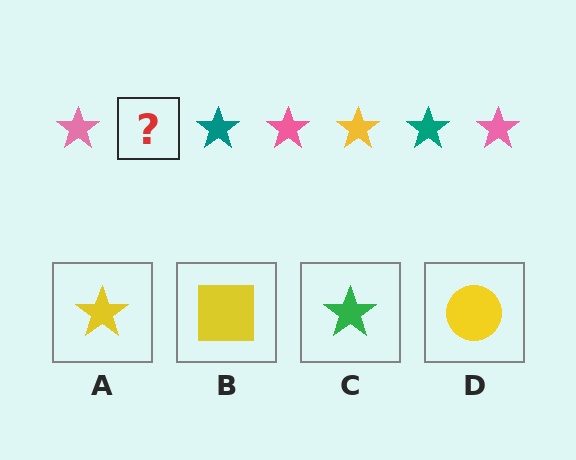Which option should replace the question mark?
Option A.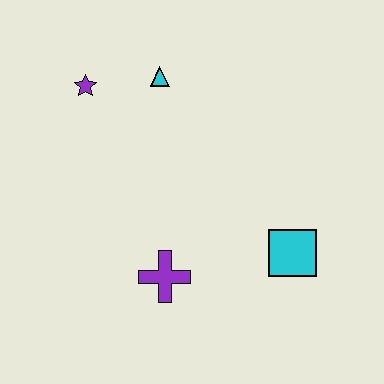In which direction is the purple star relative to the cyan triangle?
The purple star is to the left of the cyan triangle.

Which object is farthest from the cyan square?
The purple star is farthest from the cyan square.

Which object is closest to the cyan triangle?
The purple star is closest to the cyan triangle.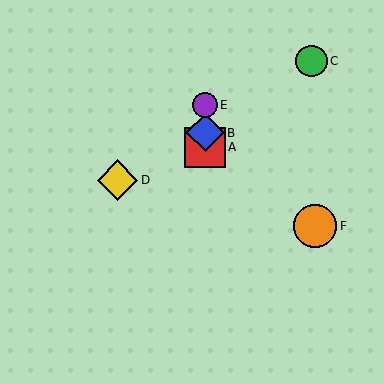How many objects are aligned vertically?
3 objects (A, B, E) are aligned vertically.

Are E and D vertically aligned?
No, E is at x≈205 and D is at x≈118.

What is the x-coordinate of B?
Object B is at x≈205.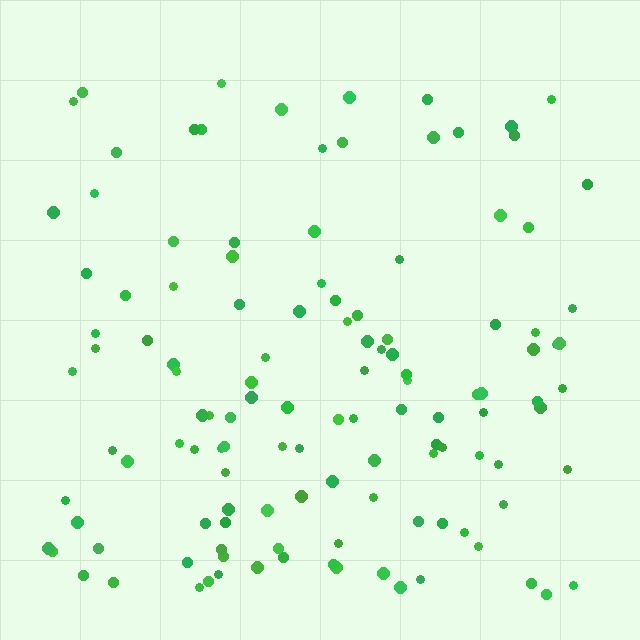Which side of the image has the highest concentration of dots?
The bottom.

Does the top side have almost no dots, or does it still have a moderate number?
Still a moderate number, just noticeably fewer than the bottom.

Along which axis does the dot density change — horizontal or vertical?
Vertical.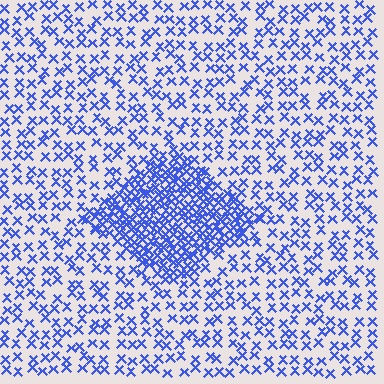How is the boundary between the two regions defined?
The boundary is defined by a change in element density (approximately 2.7x ratio). All elements are the same color, size, and shape.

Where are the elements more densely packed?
The elements are more densely packed inside the diamond boundary.